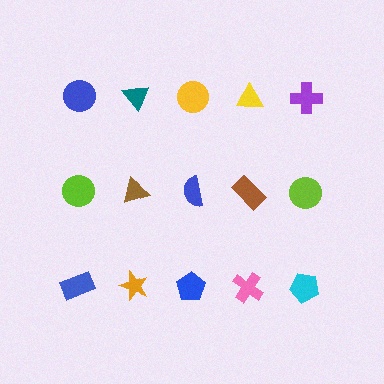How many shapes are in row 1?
5 shapes.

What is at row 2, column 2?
A brown triangle.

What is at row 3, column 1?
A blue rectangle.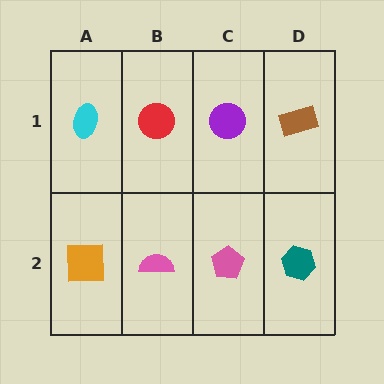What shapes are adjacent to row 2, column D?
A brown rectangle (row 1, column D), a pink pentagon (row 2, column C).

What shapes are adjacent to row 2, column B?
A red circle (row 1, column B), an orange square (row 2, column A), a pink pentagon (row 2, column C).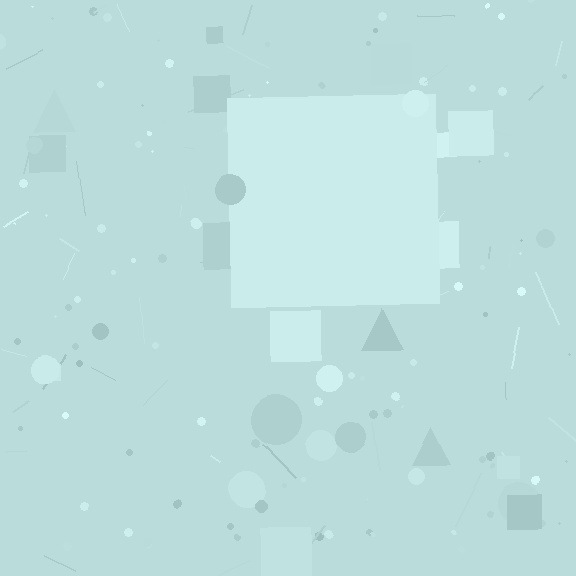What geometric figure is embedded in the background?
A square is embedded in the background.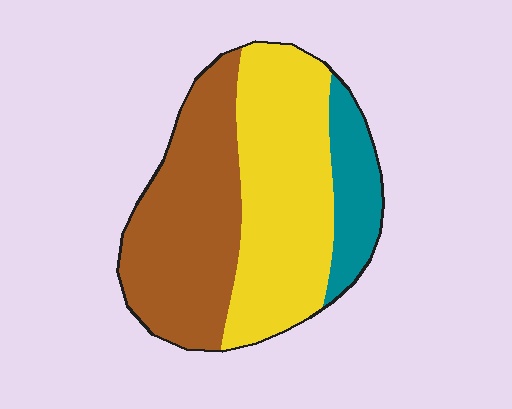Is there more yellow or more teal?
Yellow.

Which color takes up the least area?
Teal, at roughly 15%.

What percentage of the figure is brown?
Brown takes up about two fifths (2/5) of the figure.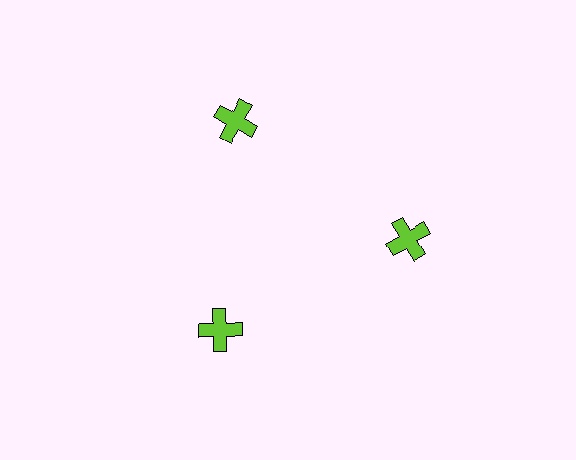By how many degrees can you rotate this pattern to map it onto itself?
The pattern maps onto itself every 120 degrees of rotation.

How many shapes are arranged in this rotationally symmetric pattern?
There are 3 shapes, arranged in 3 groups of 1.